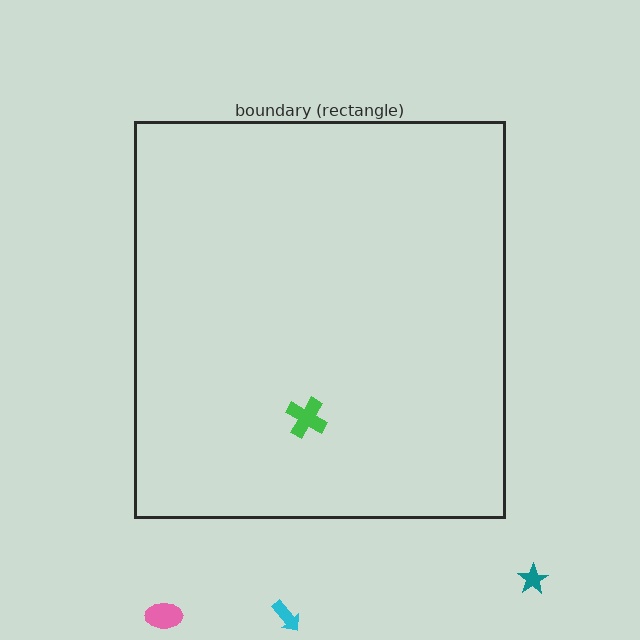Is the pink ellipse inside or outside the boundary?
Outside.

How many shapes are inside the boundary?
1 inside, 3 outside.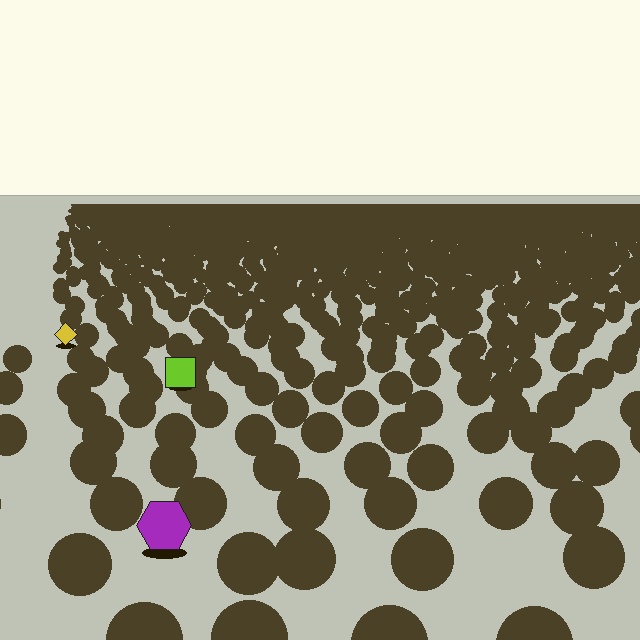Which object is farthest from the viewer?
The yellow diamond is farthest from the viewer. It appears smaller and the ground texture around it is denser.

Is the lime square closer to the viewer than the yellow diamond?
Yes. The lime square is closer — you can tell from the texture gradient: the ground texture is coarser near it.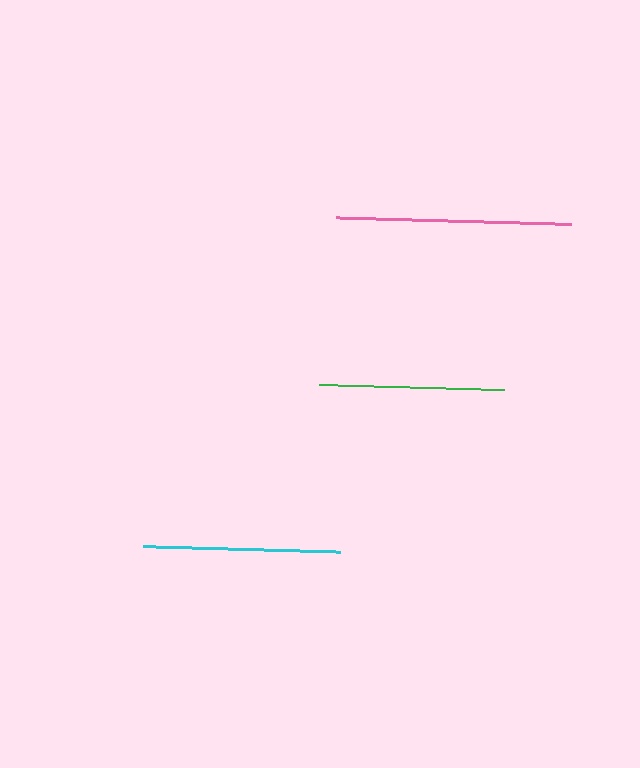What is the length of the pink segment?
The pink segment is approximately 235 pixels long.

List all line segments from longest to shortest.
From longest to shortest: pink, cyan, green.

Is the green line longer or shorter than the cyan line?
The cyan line is longer than the green line.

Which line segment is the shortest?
The green line is the shortest at approximately 185 pixels.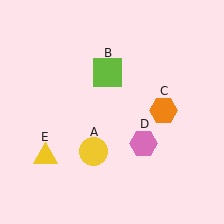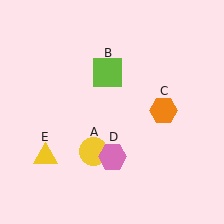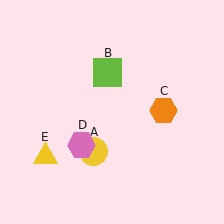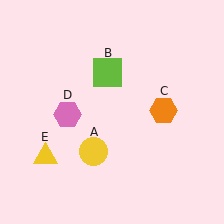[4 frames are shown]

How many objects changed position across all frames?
1 object changed position: pink hexagon (object D).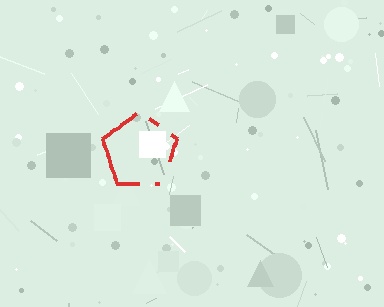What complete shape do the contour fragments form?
The contour fragments form a pentagon.